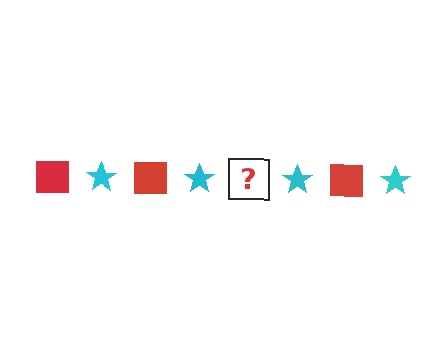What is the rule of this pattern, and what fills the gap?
The rule is that the pattern alternates between red square and cyan star. The gap should be filled with a red square.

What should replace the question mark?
The question mark should be replaced with a red square.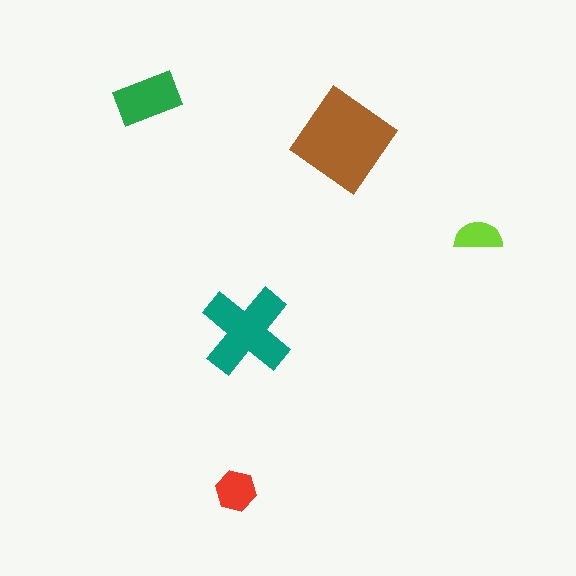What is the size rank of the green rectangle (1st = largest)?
3rd.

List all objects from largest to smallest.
The brown diamond, the teal cross, the green rectangle, the red hexagon, the lime semicircle.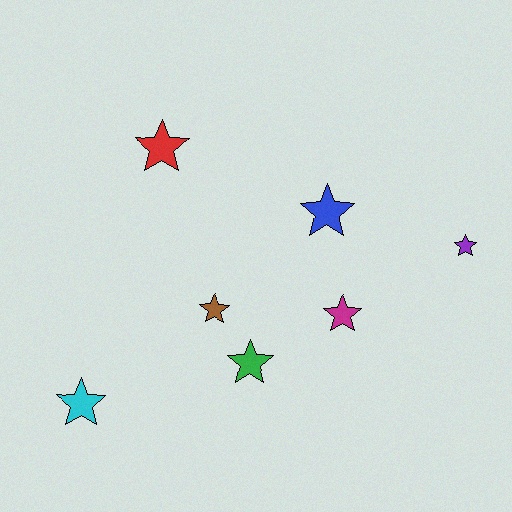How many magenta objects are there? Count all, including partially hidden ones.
There is 1 magenta object.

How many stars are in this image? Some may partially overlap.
There are 7 stars.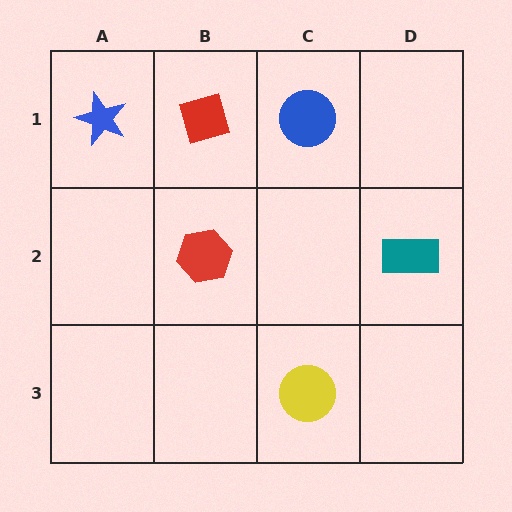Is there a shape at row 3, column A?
No, that cell is empty.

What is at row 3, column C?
A yellow circle.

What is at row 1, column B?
A red diamond.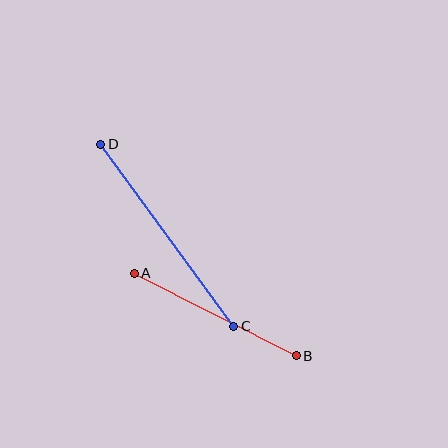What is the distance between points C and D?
The distance is approximately 226 pixels.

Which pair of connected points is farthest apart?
Points C and D are farthest apart.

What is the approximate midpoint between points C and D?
The midpoint is at approximately (167, 235) pixels.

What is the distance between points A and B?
The distance is approximately 182 pixels.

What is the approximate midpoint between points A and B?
The midpoint is at approximately (215, 314) pixels.